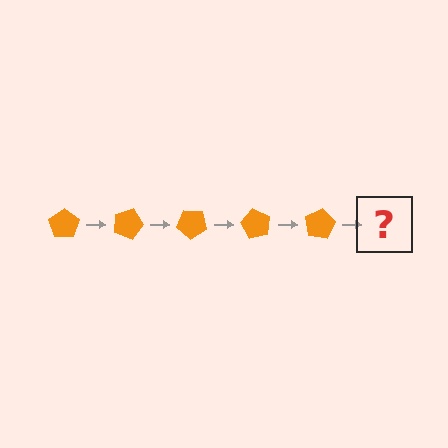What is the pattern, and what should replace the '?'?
The pattern is that the pentagon rotates 20 degrees each step. The '?' should be an orange pentagon rotated 100 degrees.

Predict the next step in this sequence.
The next step is an orange pentagon rotated 100 degrees.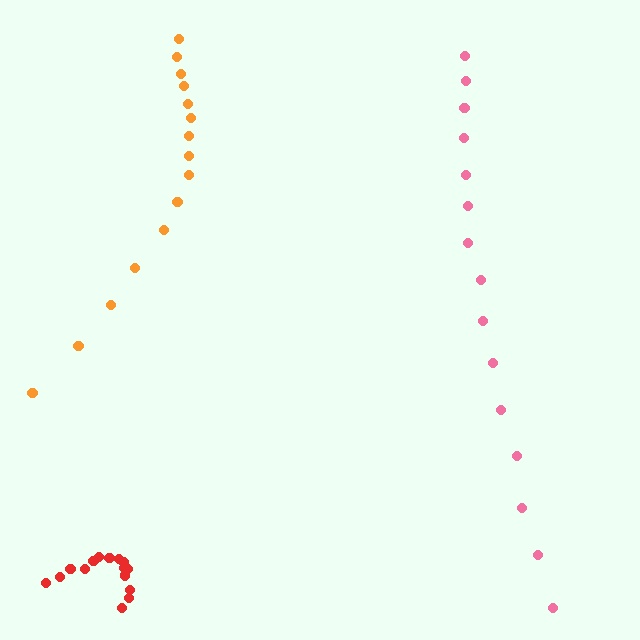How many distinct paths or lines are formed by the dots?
There are 3 distinct paths.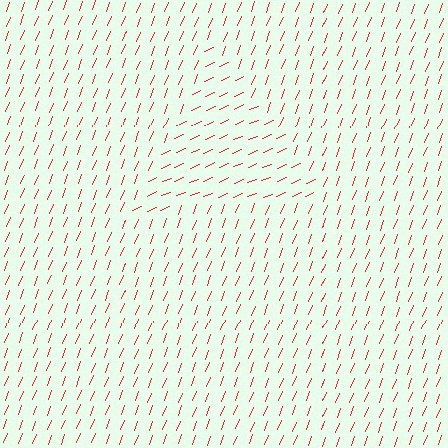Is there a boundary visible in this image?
Yes, there is a texture boundary formed by a change in line orientation.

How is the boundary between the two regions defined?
The boundary is defined purely by a change in line orientation (approximately 45 degrees difference). All lines are the same color and thickness.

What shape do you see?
I see a triangle.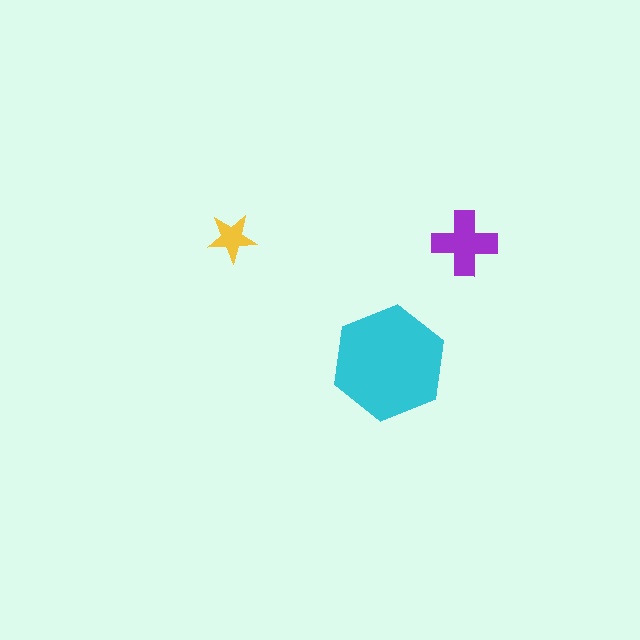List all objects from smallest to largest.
The yellow star, the purple cross, the cyan hexagon.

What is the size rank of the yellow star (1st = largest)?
3rd.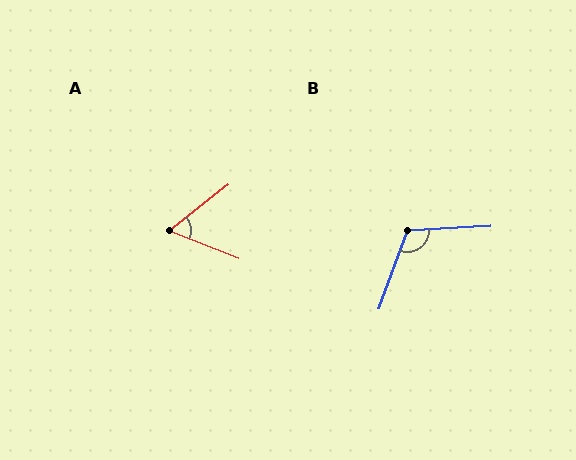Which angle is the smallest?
A, at approximately 60 degrees.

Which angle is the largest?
B, at approximately 113 degrees.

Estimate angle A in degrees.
Approximately 60 degrees.